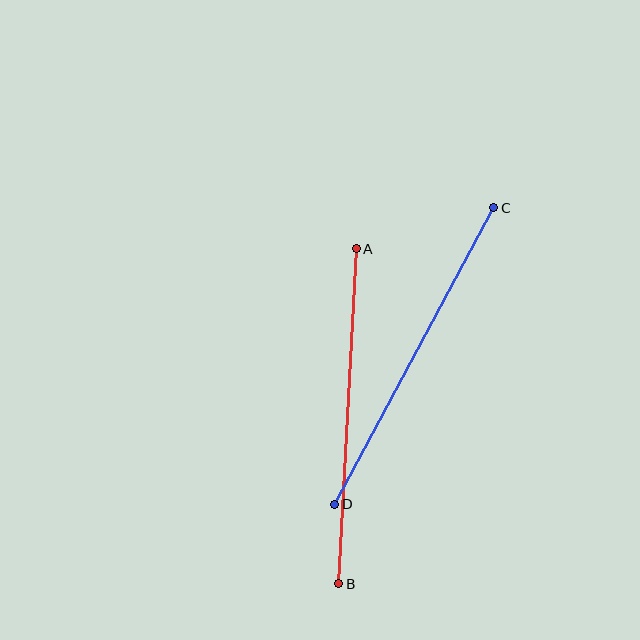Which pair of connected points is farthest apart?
Points C and D are farthest apart.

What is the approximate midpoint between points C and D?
The midpoint is at approximately (414, 356) pixels.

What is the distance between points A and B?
The distance is approximately 336 pixels.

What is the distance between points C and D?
The distance is approximately 336 pixels.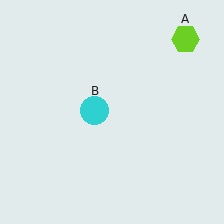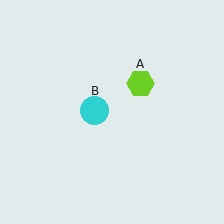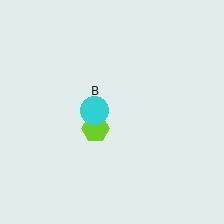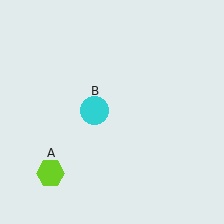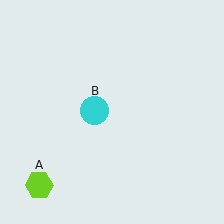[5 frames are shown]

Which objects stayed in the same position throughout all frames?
Cyan circle (object B) remained stationary.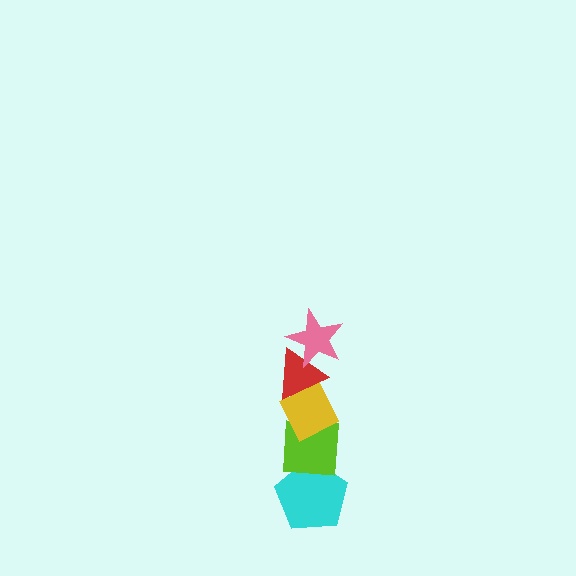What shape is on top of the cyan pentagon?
The lime square is on top of the cyan pentagon.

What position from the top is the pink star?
The pink star is 1st from the top.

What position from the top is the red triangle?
The red triangle is 2nd from the top.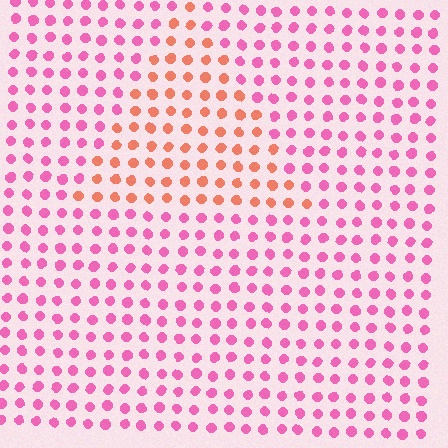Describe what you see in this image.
The image is filled with small pink elements in a uniform arrangement. A triangle-shaped region is visible where the elements are tinted to a slightly different hue, forming a subtle color boundary.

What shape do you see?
I see a triangle.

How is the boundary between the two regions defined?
The boundary is defined purely by a slight shift in hue (about 46 degrees). Spacing, size, and orientation are identical on both sides.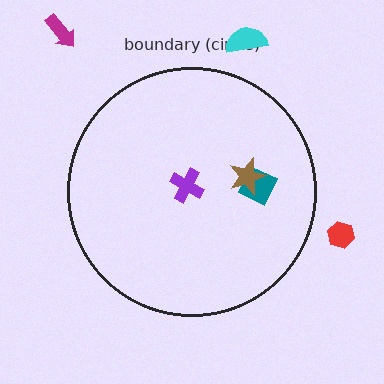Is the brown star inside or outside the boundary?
Inside.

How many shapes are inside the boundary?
3 inside, 3 outside.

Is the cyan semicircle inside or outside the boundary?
Outside.